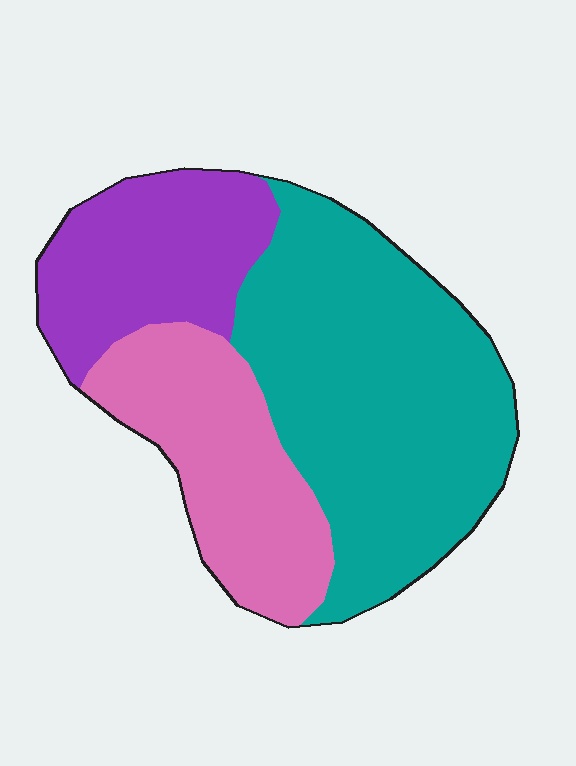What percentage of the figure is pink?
Pink covers about 25% of the figure.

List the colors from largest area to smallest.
From largest to smallest: teal, pink, purple.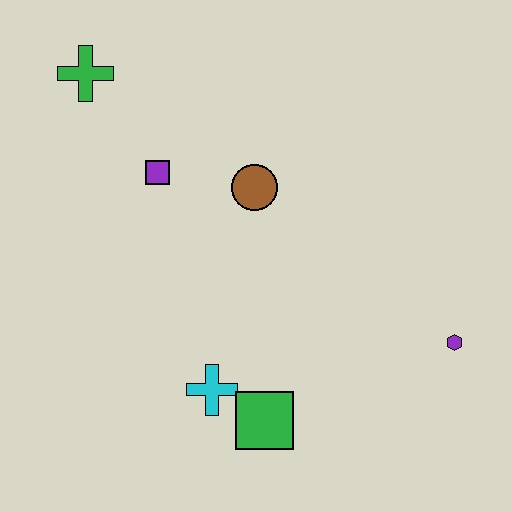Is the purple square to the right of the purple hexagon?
No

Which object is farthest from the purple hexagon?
The green cross is farthest from the purple hexagon.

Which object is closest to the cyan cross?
The green square is closest to the cyan cross.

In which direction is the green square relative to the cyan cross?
The green square is to the right of the cyan cross.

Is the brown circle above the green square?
Yes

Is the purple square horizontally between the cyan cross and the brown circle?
No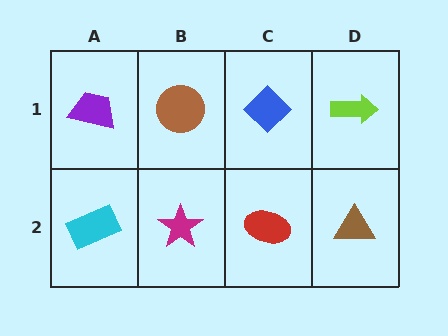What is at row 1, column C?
A blue diamond.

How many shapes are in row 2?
4 shapes.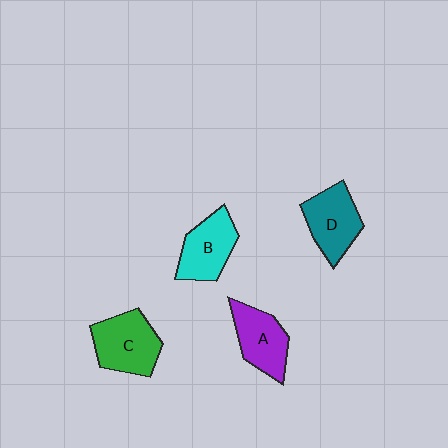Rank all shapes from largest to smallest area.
From largest to smallest: C (green), D (teal), B (cyan), A (purple).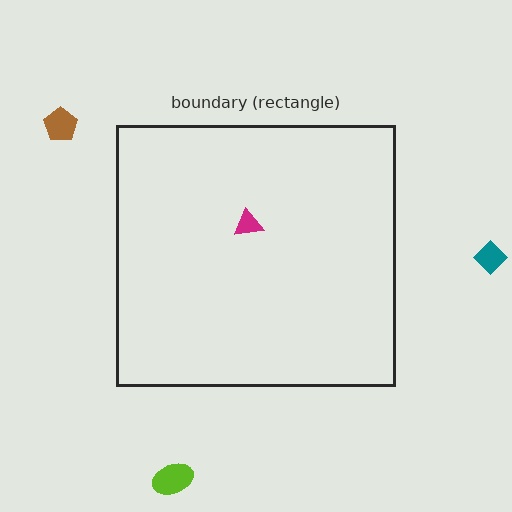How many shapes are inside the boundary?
1 inside, 3 outside.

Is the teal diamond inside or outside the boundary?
Outside.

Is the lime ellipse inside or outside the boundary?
Outside.